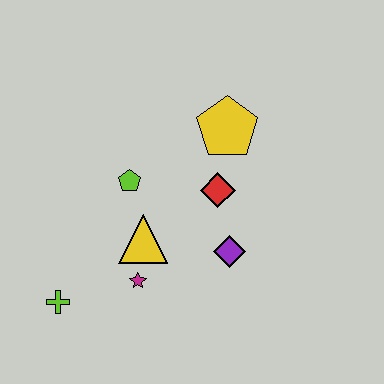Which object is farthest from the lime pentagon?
The lime cross is farthest from the lime pentagon.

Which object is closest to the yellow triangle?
The magenta star is closest to the yellow triangle.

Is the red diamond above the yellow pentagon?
No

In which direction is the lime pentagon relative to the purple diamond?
The lime pentagon is to the left of the purple diamond.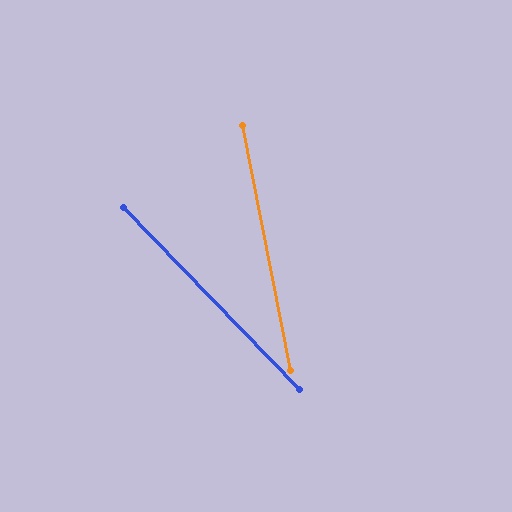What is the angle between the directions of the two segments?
Approximately 33 degrees.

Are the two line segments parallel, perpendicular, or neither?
Neither parallel nor perpendicular — they differ by about 33°.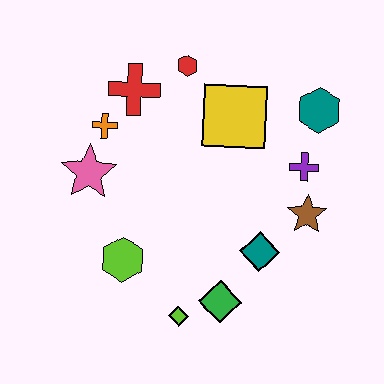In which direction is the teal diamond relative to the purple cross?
The teal diamond is below the purple cross.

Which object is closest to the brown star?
The purple cross is closest to the brown star.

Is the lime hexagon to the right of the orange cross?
Yes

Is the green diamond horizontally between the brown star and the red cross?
Yes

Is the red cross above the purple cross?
Yes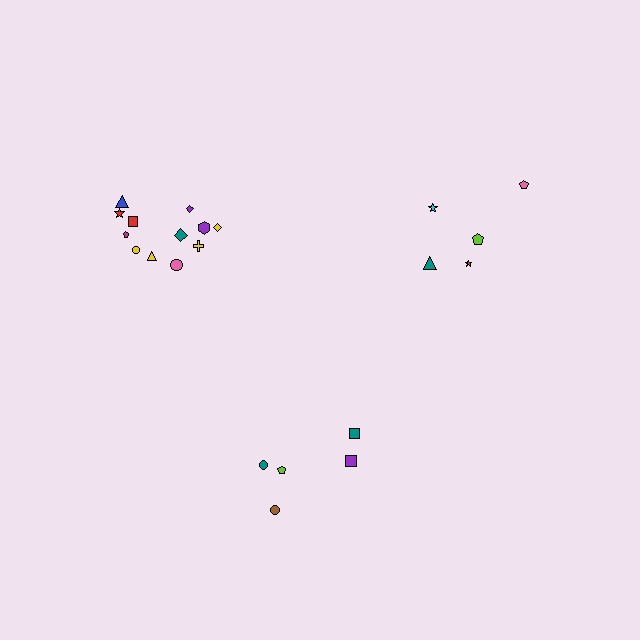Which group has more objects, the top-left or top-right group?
The top-left group.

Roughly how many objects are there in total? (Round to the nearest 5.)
Roughly 20 objects in total.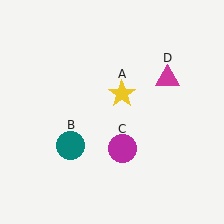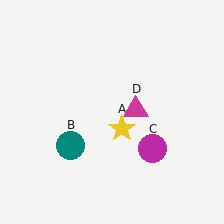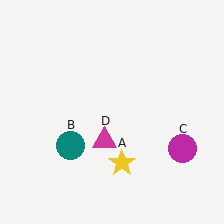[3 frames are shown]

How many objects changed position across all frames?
3 objects changed position: yellow star (object A), magenta circle (object C), magenta triangle (object D).